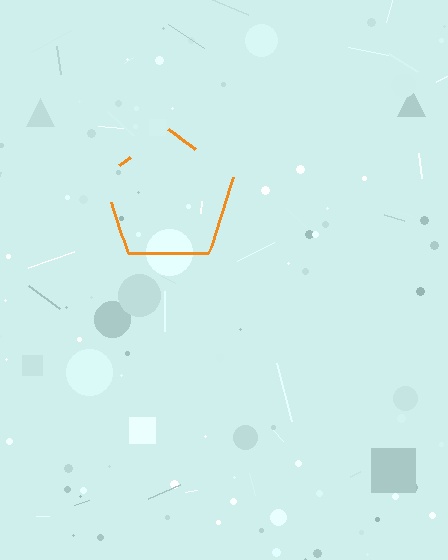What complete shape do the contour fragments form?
The contour fragments form a pentagon.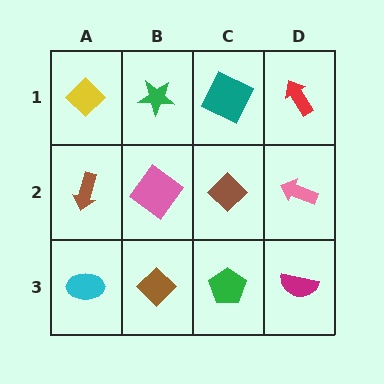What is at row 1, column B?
A green star.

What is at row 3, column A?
A cyan ellipse.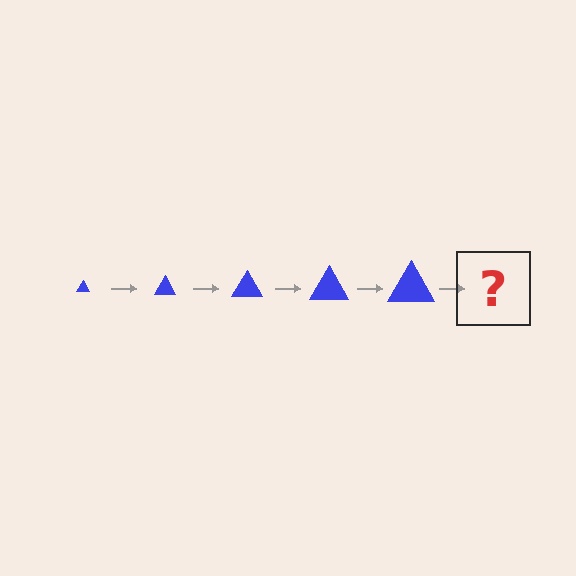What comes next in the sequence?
The next element should be a blue triangle, larger than the previous one.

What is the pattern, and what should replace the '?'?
The pattern is that the triangle gets progressively larger each step. The '?' should be a blue triangle, larger than the previous one.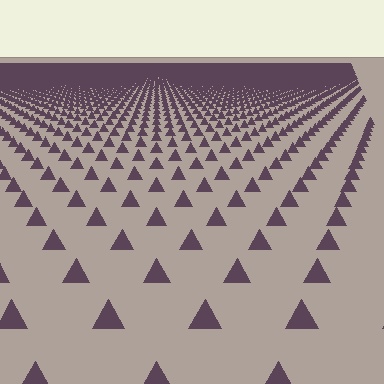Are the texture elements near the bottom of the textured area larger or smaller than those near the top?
Larger. Near the bottom, elements are closer to the viewer and appear at a bigger on-screen size.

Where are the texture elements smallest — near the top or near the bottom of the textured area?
Near the top.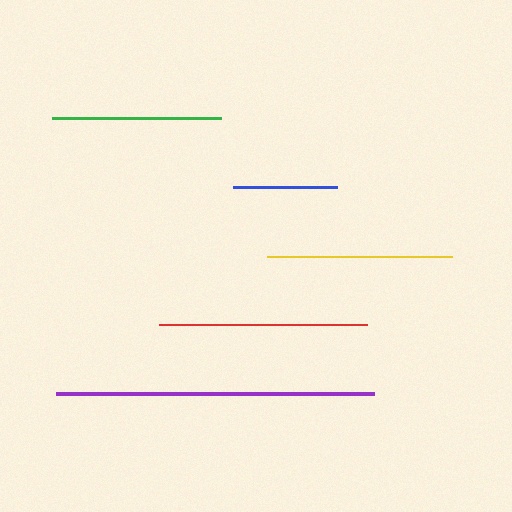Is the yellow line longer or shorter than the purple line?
The purple line is longer than the yellow line.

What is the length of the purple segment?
The purple segment is approximately 318 pixels long.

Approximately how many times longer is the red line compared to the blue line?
The red line is approximately 2.0 times the length of the blue line.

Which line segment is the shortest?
The blue line is the shortest at approximately 104 pixels.